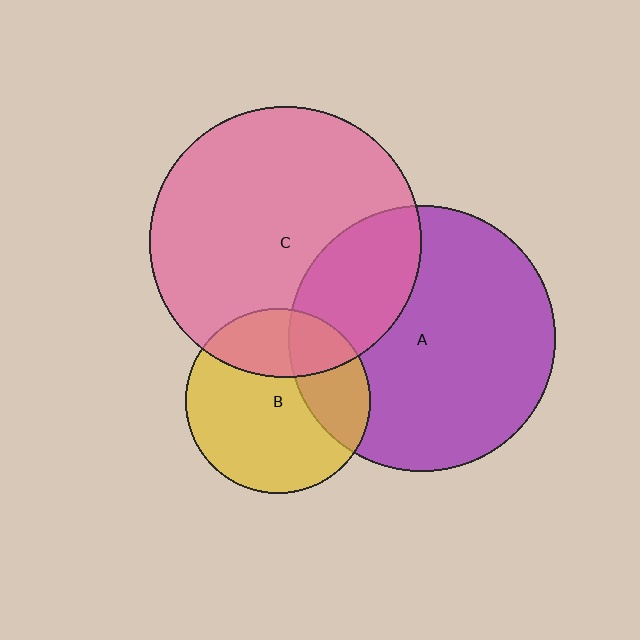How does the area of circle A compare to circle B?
Approximately 2.1 times.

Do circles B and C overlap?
Yes.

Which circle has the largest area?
Circle C (pink).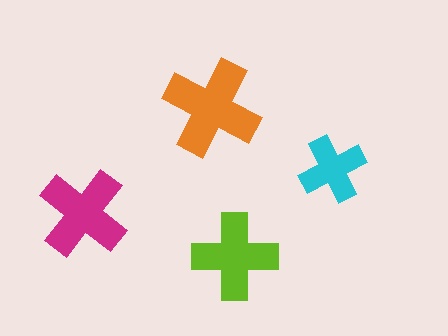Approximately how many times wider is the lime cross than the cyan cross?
About 1.5 times wider.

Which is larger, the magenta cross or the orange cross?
The orange one.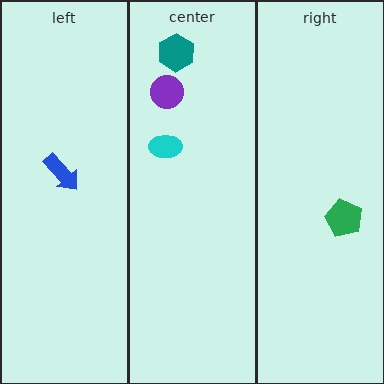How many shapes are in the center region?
3.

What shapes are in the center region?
The cyan ellipse, the teal hexagon, the purple circle.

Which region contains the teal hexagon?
The center region.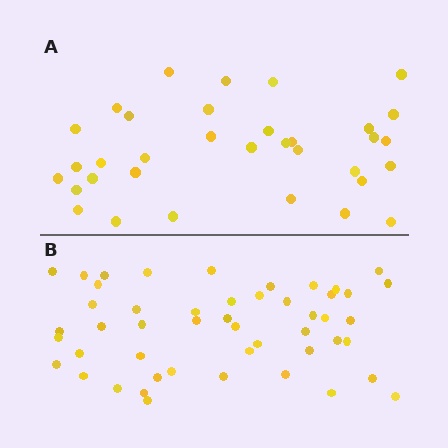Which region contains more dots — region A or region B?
Region B (the bottom region) has more dots.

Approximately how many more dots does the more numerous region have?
Region B has approximately 15 more dots than region A.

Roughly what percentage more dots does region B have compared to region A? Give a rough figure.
About 45% more.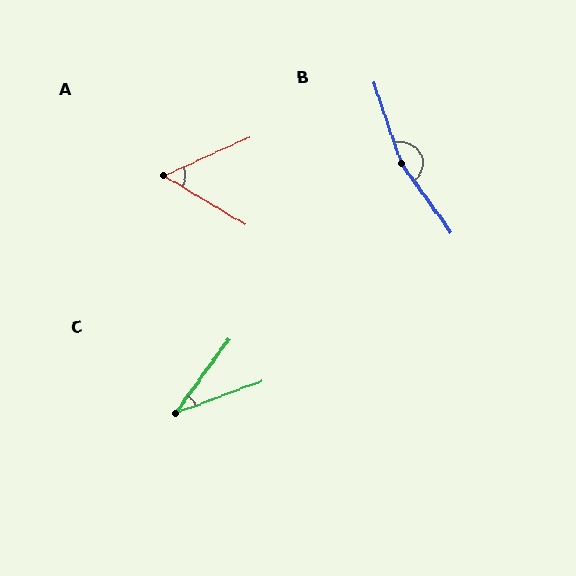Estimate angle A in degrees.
Approximately 55 degrees.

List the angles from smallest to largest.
C (34°), A (55°), B (163°).